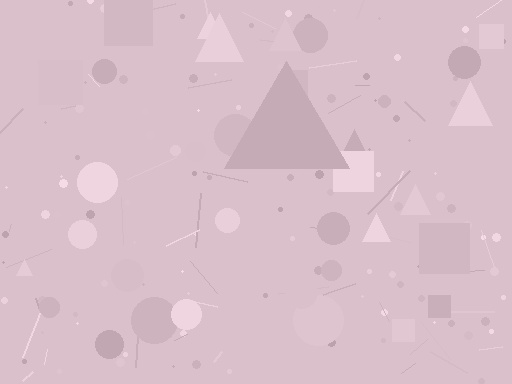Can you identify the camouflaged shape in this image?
The camouflaged shape is a triangle.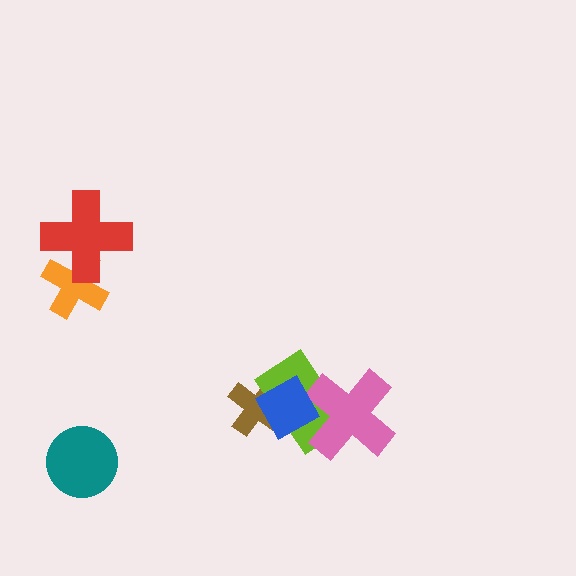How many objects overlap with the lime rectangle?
3 objects overlap with the lime rectangle.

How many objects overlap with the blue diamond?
3 objects overlap with the blue diamond.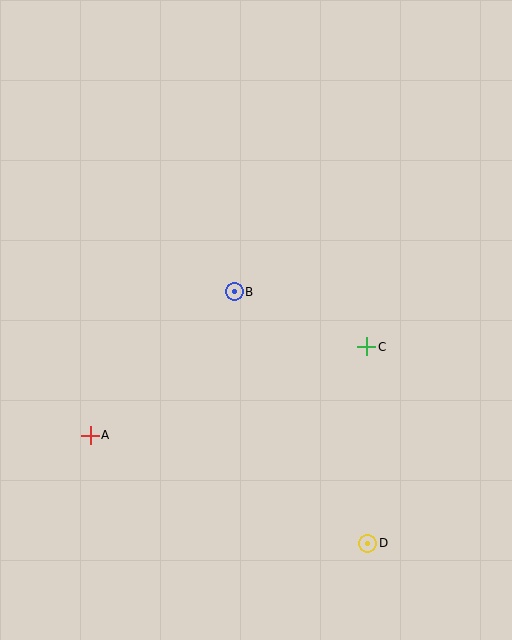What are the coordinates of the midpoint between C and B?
The midpoint between C and B is at (301, 319).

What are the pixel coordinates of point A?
Point A is at (90, 435).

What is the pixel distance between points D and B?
The distance between D and B is 285 pixels.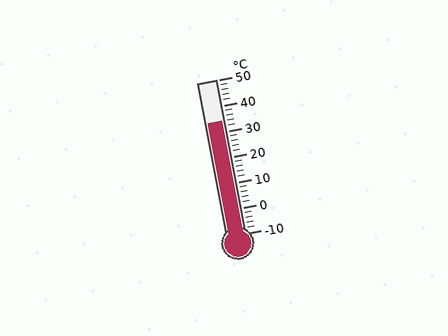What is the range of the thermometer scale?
The thermometer scale ranges from -10°C to 50°C.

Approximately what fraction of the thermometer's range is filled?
The thermometer is filled to approximately 75% of its range.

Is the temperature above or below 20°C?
The temperature is above 20°C.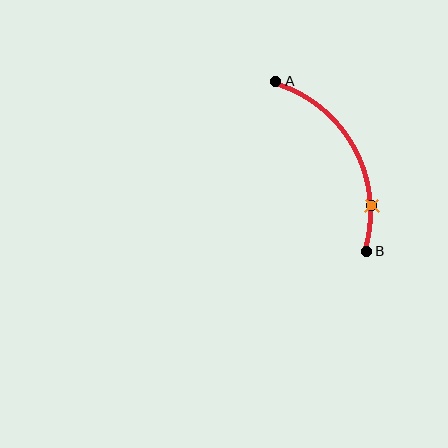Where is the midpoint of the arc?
The arc midpoint is the point on the curve farthest from the straight line joining A and B. It sits to the right of that line.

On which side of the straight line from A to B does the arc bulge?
The arc bulges to the right of the straight line connecting A and B.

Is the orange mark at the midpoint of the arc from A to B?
No. The orange mark lies on the arc but is closer to endpoint B. The arc midpoint would be at the point on the curve equidistant along the arc from both A and B.